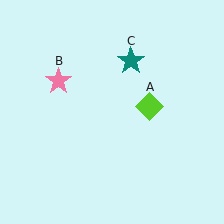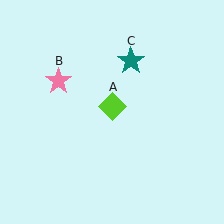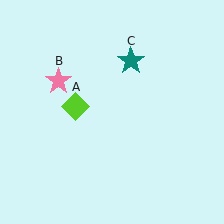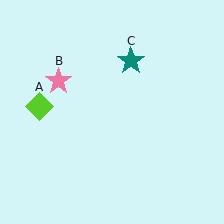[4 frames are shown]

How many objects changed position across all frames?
1 object changed position: lime diamond (object A).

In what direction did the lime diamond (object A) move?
The lime diamond (object A) moved left.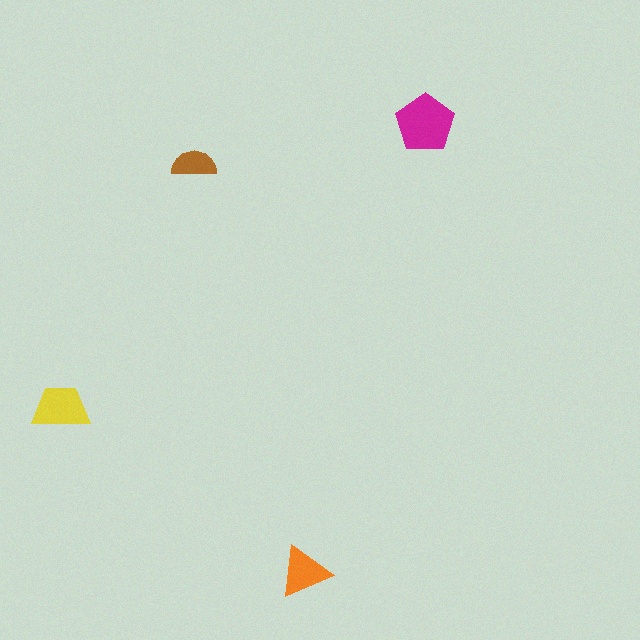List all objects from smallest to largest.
The brown semicircle, the orange triangle, the yellow trapezoid, the magenta pentagon.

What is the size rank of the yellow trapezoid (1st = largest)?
2nd.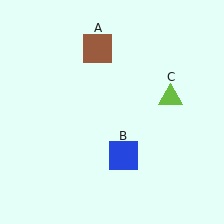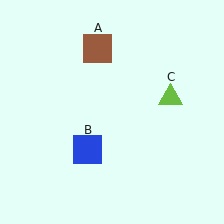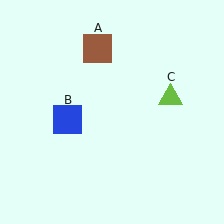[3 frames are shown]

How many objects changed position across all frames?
1 object changed position: blue square (object B).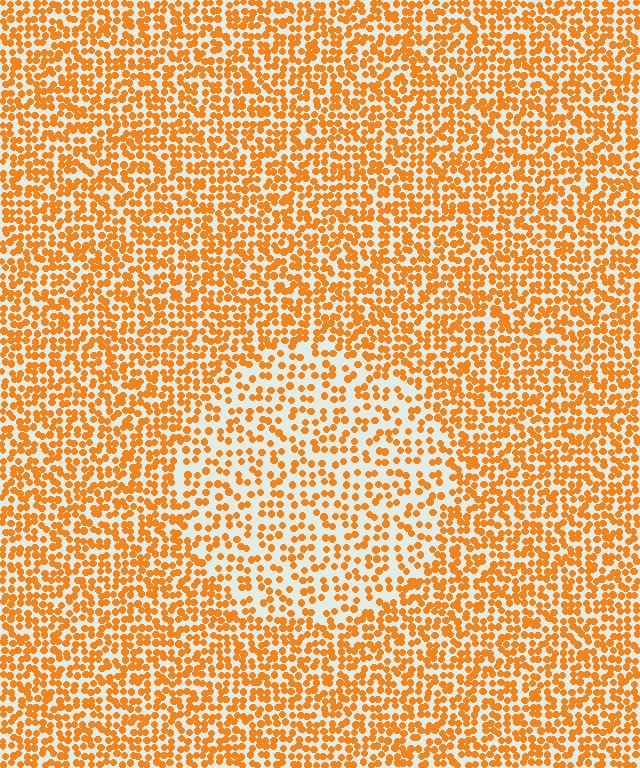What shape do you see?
I see a circle.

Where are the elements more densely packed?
The elements are more densely packed outside the circle boundary.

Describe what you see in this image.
The image contains small orange elements arranged at two different densities. A circle-shaped region is visible where the elements are less densely packed than the surrounding area.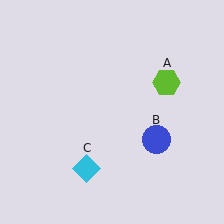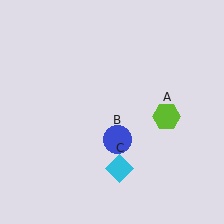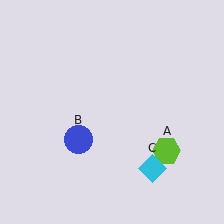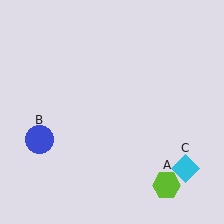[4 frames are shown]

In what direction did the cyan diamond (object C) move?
The cyan diamond (object C) moved right.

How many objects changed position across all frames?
3 objects changed position: lime hexagon (object A), blue circle (object B), cyan diamond (object C).